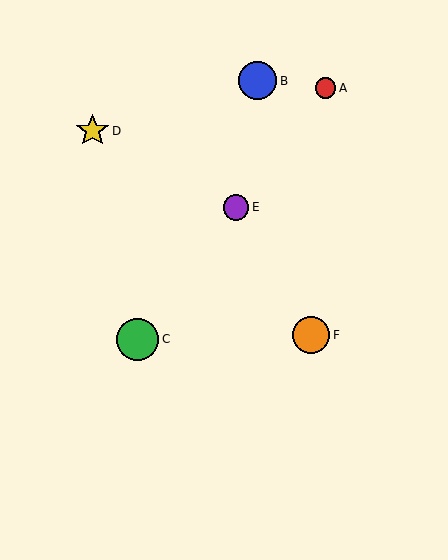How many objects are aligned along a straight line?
3 objects (A, C, E) are aligned along a straight line.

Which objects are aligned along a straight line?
Objects A, C, E are aligned along a straight line.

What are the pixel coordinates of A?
Object A is at (326, 88).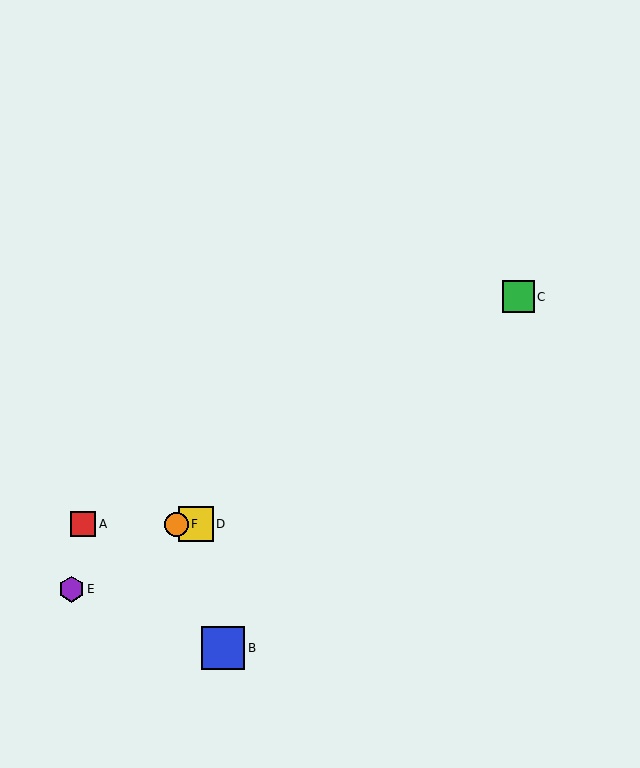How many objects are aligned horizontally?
3 objects (A, D, F) are aligned horizontally.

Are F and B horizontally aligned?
No, F is at y≈524 and B is at y≈648.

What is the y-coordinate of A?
Object A is at y≈524.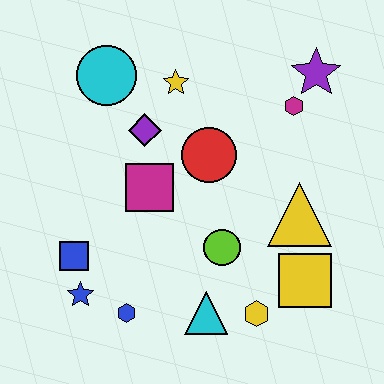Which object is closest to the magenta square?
The purple diamond is closest to the magenta square.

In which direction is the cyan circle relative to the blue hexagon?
The cyan circle is above the blue hexagon.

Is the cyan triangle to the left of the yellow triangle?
Yes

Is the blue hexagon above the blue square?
No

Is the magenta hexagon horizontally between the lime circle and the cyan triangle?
No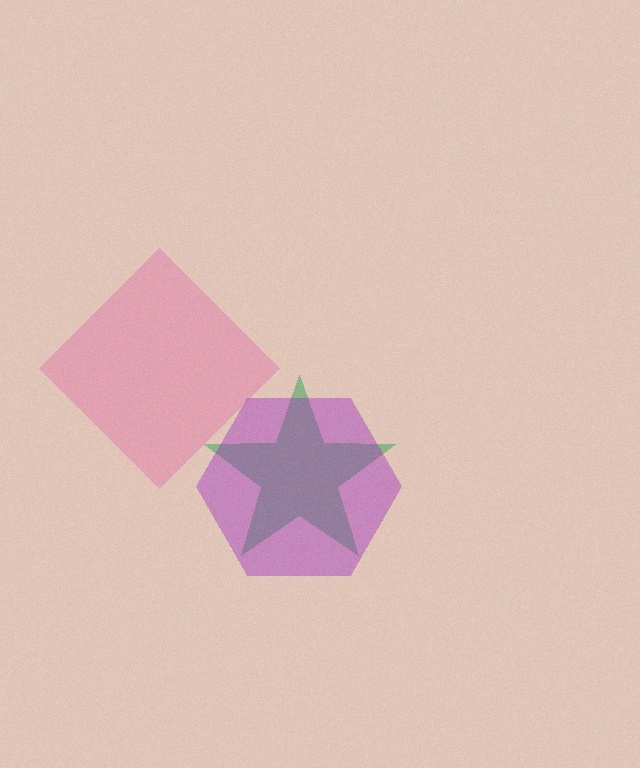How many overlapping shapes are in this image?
There are 3 overlapping shapes in the image.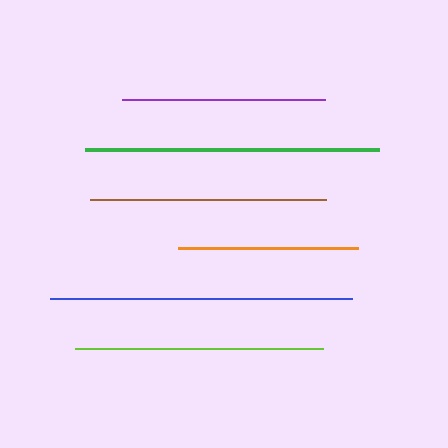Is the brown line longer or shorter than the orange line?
The brown line is longer than the orange line.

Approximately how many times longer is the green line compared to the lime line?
The green line is approximately 1.2 times the length of the lime line.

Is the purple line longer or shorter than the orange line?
The purple line is longer than the orange line.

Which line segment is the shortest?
The orange line is the shortest at approximately 180 pixels.